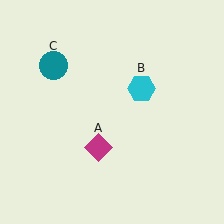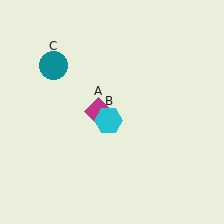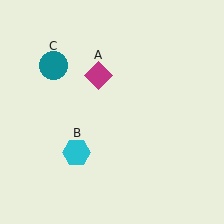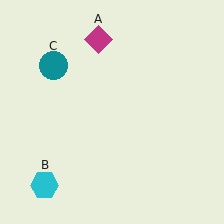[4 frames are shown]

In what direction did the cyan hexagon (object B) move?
The cyan hexagon (object B) moved down and to the left.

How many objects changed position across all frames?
2 objects changed position: magenta diamond (object A), cyan hexagon (object B).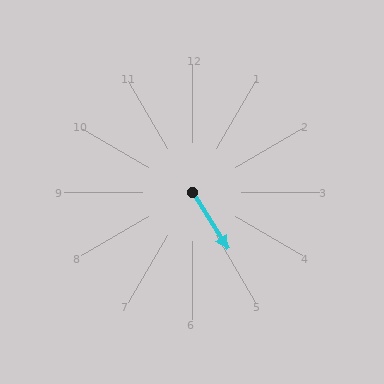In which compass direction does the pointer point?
Southeast.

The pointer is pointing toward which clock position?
Roughly 5 o'clock.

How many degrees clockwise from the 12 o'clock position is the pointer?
Approximately 148 degrees.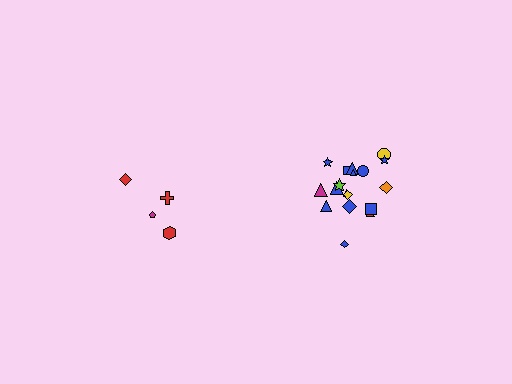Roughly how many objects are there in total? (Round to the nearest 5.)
Roughly 20 objects in total.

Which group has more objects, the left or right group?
The right group.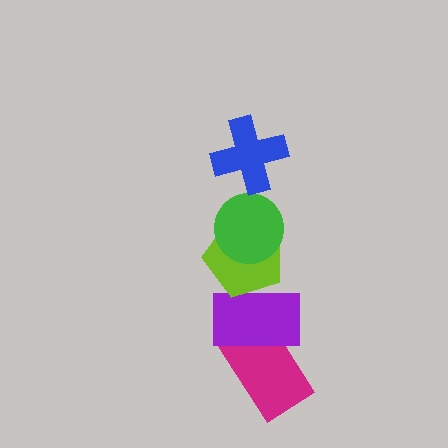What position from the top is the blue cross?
The blue cross is 1st from the top.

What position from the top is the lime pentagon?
The lime pentagon is 3rd from the top.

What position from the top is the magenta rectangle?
The magenta rectangle is 5th from the top.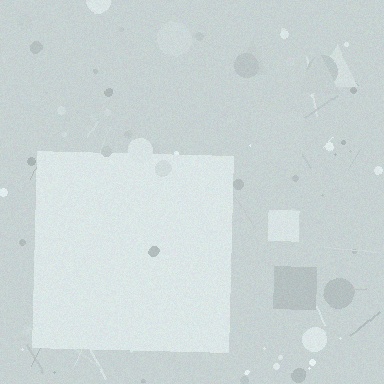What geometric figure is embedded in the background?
A square is embedded in the background.